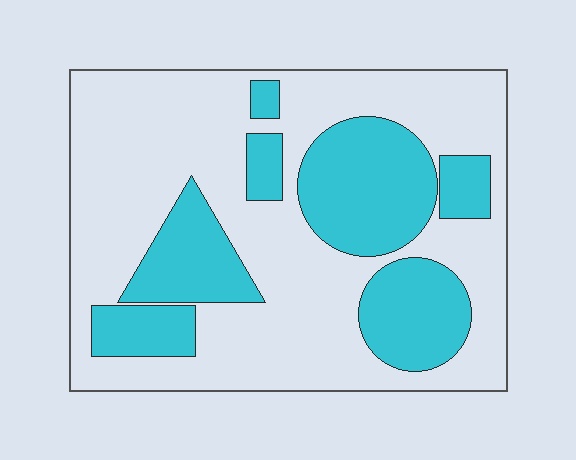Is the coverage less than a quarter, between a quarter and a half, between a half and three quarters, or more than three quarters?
Between a quarter and a half.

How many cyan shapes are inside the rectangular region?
7.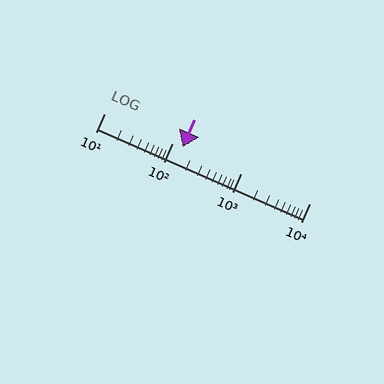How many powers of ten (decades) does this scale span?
The scale spans 3 decades, from 10 to 10000.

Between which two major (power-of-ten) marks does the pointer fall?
The pointer is between 100 and 1000.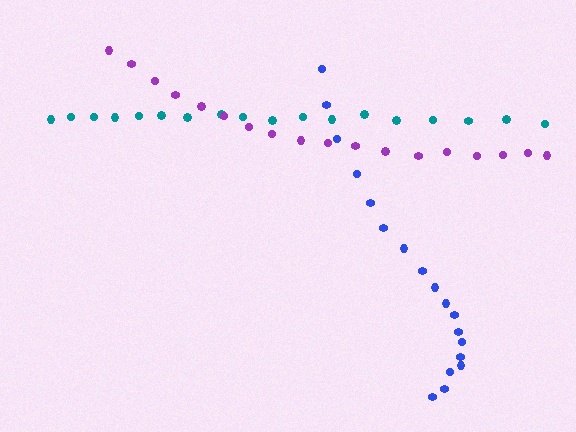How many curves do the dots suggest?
There are 3 distinct paths.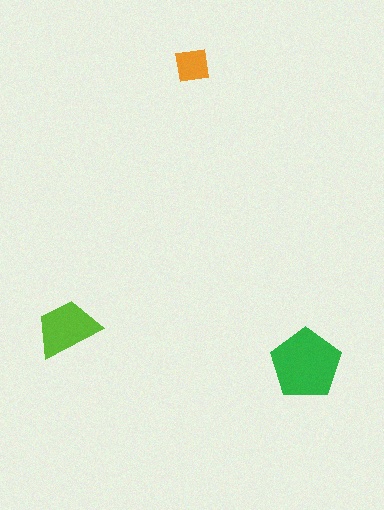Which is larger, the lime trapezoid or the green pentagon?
The green pentagon.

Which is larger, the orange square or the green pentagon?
The green pentagon.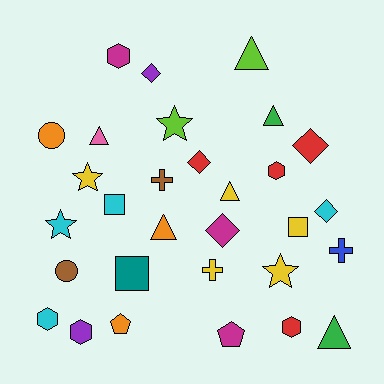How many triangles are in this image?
There are 6 triangles.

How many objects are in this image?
There are 30 objects.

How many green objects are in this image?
There are 2 green objects.